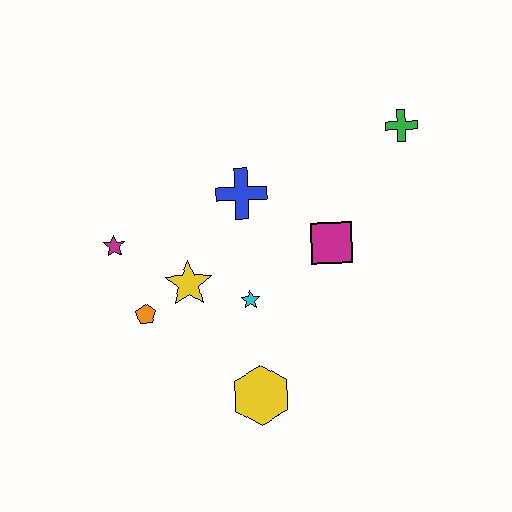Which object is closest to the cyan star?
The yellow star is closest to the cyan star.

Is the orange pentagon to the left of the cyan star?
Yes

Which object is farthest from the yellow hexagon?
The green cross is farthest from the yellow hexagon.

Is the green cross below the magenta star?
No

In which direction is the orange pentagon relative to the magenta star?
The orange pentagon is below the magenta star.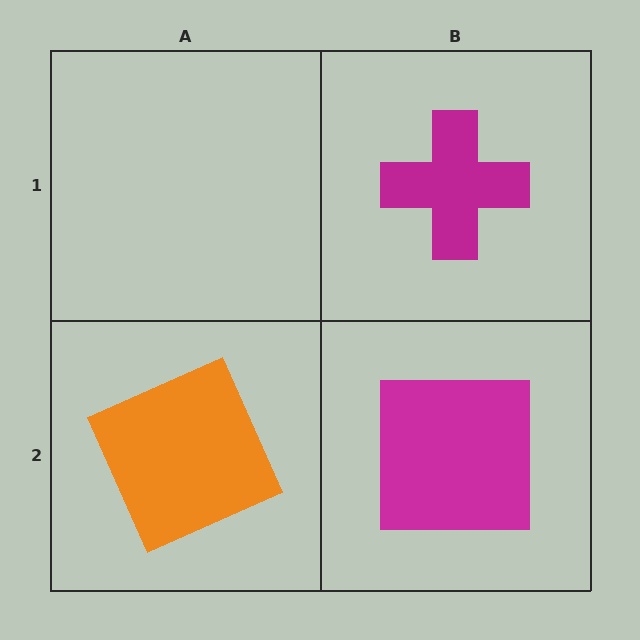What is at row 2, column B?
A magenta square.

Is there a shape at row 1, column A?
No, that cell is empty.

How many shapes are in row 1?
1 shape.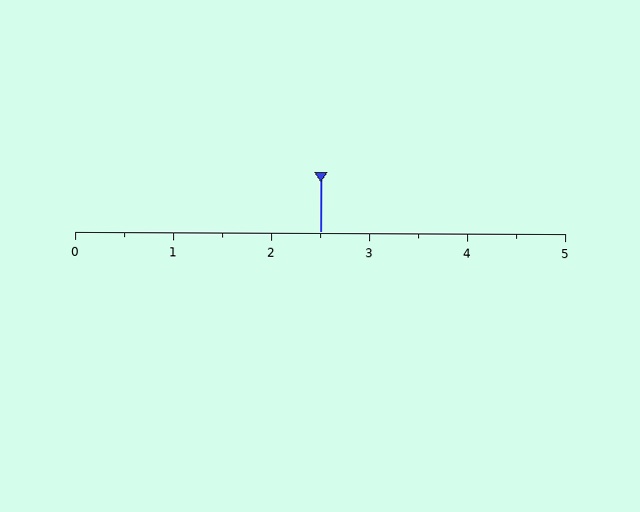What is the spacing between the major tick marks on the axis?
The major ticks are spaced 1 apart.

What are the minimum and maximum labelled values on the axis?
The axis runs from 0 to 5.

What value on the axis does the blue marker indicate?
The marker indicates approximately 2.5.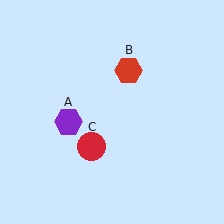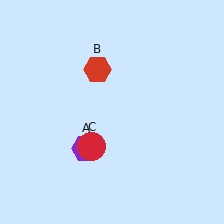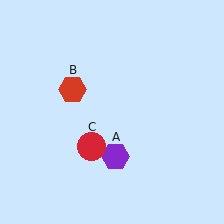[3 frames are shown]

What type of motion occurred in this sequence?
The purple hexagon (object A), red hexagon (object B) rotated counterclockwise around the center of the scene.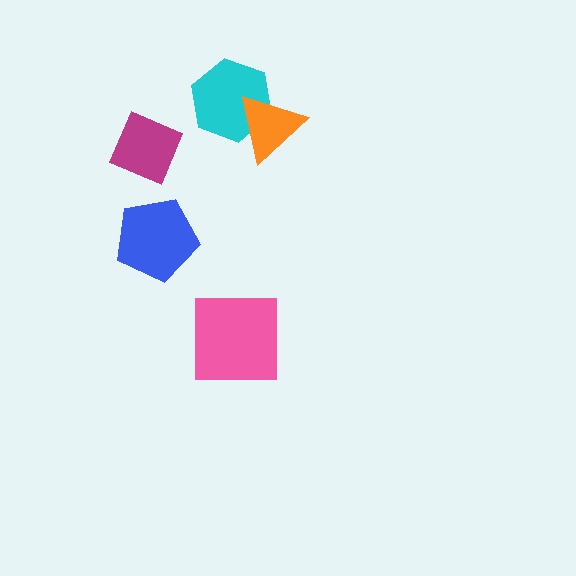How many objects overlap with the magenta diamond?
0 objects overlap with the magenta diamond.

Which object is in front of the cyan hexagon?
The orange triangle is in front of the cyan hexagon.